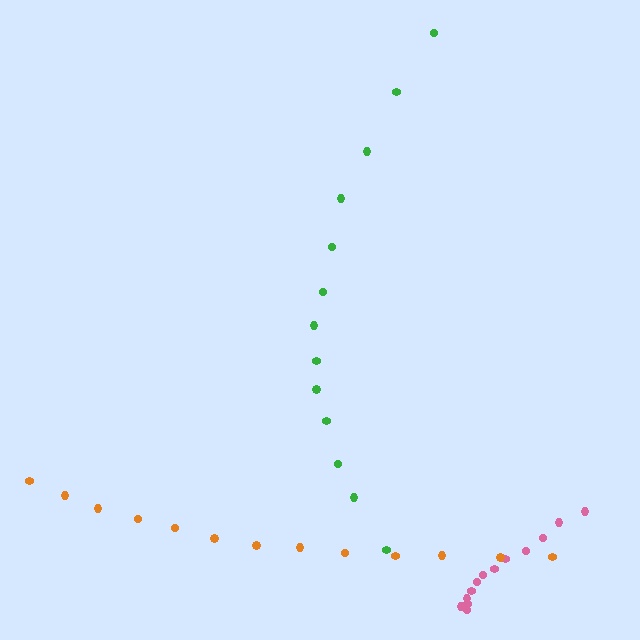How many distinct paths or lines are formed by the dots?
There are 3 distinct paths.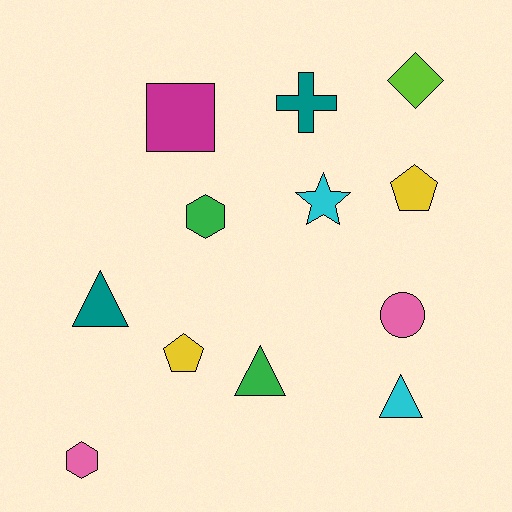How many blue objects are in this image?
There are no blue objects.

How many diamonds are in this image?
There is 1 diamond.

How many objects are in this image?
There are 12 objects.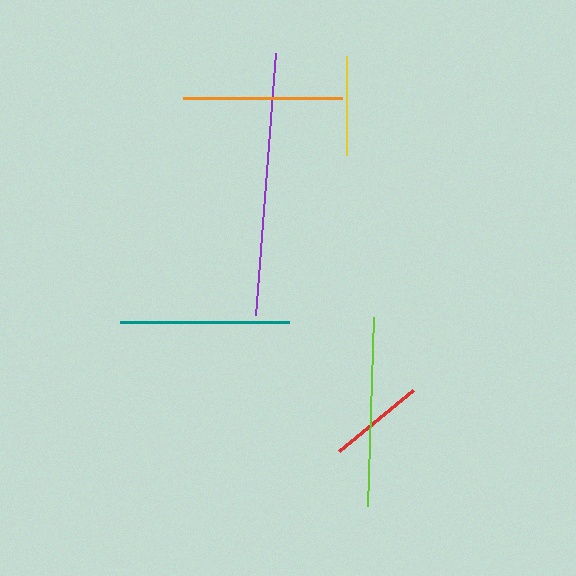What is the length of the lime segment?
The lime segment is approximately 189 pixels long.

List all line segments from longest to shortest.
From longest to shortest: purple, lime, teal, orange, yellow, red.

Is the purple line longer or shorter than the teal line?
The purple line is longer than the teal line.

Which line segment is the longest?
The purple line is the longest at approximately 263 pixels.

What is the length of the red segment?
The red segment is approximately 95 pixels long.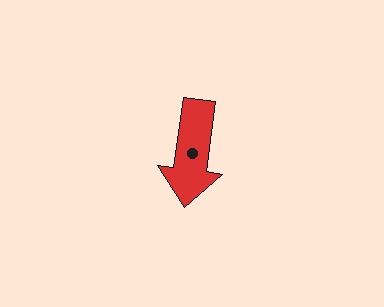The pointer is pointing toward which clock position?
Roughly 6 o'clock.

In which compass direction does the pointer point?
South.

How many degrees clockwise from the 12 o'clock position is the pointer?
Approximately 188 degrees.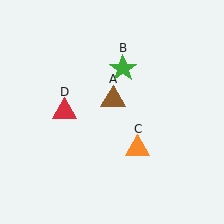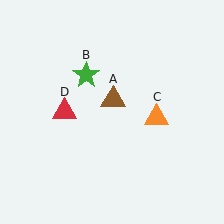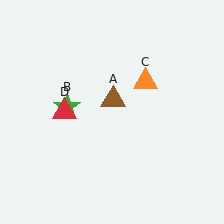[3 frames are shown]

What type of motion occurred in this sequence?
The green star (object B), orange triangle (object C) rotated counterclockwise around the center of the scene.